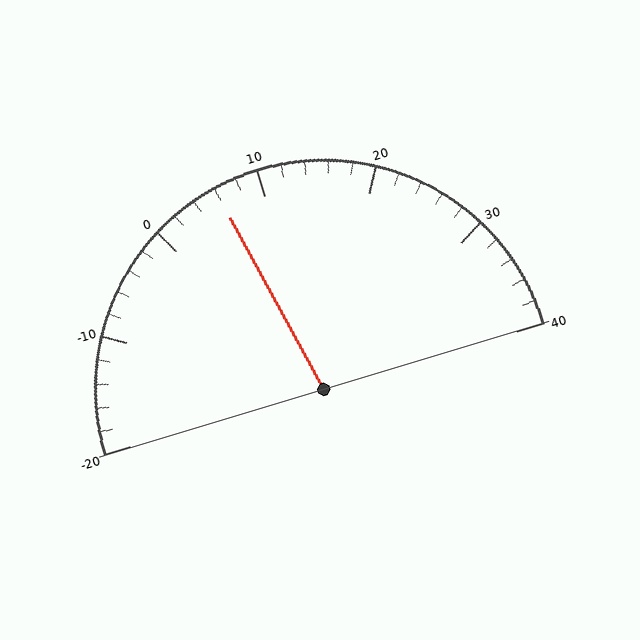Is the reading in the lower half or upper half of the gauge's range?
The reading is in the lower half of the range (-20 to 40).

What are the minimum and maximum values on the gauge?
The gauge ranges from -20 to 40.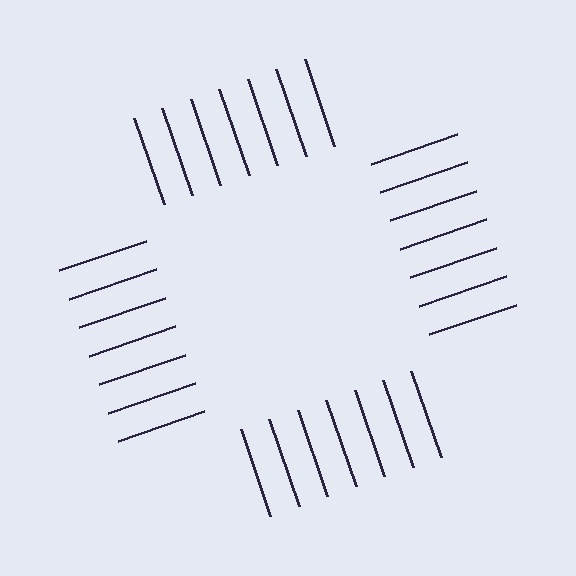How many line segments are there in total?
28 — 7 along each of the 4 edges.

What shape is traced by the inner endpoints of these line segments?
An illusory square — the line segments terminate on its edges but no continuous stroke is drawn.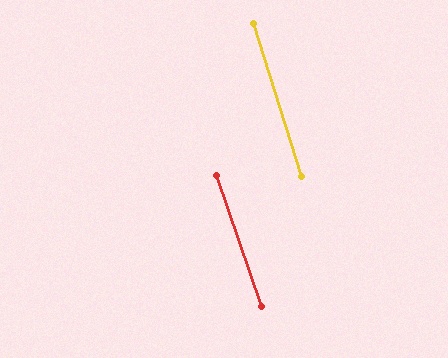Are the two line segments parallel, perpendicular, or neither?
Parallel — their directions differ by only 1.6°.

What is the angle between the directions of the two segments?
Approximately 2 degrees.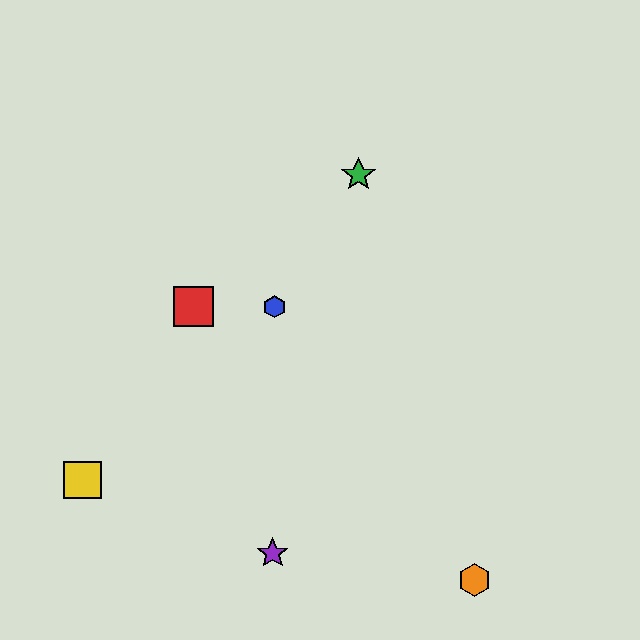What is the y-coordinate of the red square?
The red square is at y≈307.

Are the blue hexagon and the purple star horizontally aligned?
No, the blue hexagon is at y≈307 and the purple star is at y≈553.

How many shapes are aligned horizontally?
2 shapes (the red square, the blue hexagon) are aligned horizontally.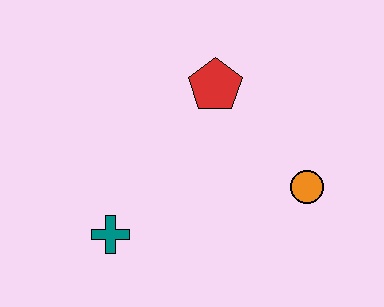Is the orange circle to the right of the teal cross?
Yes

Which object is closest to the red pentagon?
The orange circle is closest to the red pentagon.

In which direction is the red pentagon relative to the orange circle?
The red pentagon is above the orange circle.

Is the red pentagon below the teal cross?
No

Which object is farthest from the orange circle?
The teal cross is farthest from the orange circle.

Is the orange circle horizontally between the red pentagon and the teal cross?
No